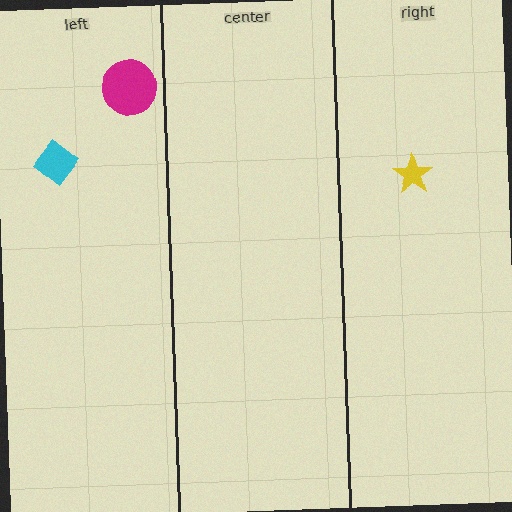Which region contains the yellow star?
The right region.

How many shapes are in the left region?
2.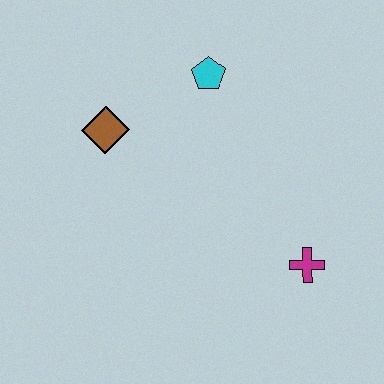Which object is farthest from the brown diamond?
The magenta cross is farthest from the brown diamond.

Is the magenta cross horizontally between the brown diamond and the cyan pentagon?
No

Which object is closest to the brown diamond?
The cyan pentagon is closest to the brown diamond.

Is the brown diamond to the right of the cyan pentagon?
No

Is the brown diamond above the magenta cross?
Yes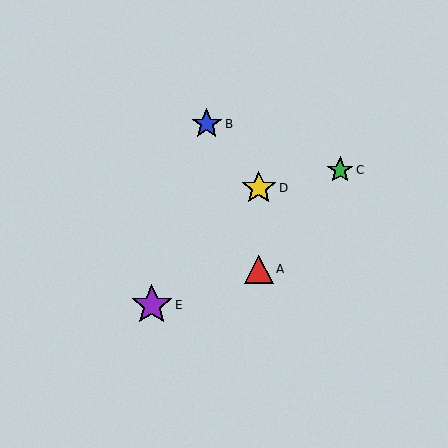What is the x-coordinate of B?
Object B is at x≈207.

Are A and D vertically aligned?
Yes, both are at x≈259.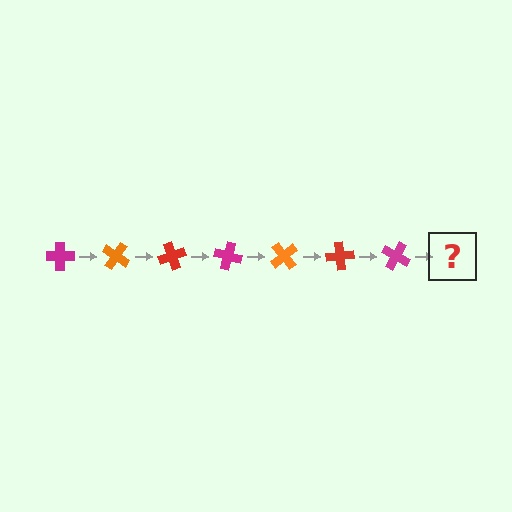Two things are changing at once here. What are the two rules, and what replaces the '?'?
The two rules are that it rotates 35 degrees each step and the color cycles through magenta, orange, and red. The '?' should be an orange cross, rotated 245 degrees from the start.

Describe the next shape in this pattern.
It should be an orange cross, rotated 245 degrees from the start.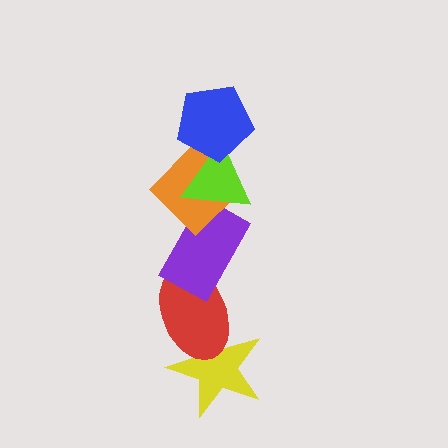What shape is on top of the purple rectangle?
The orange diamond is on top of the purple rectangle.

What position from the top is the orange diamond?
The orange diamond is 3rd from the top.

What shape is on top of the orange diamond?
The lime triangle is on top of the orange diamond.